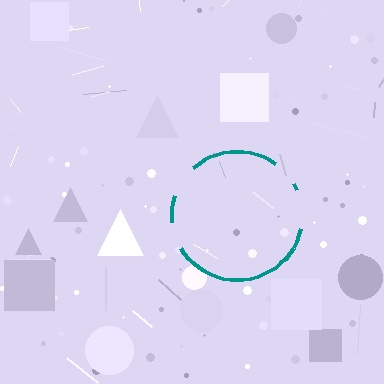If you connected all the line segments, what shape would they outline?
They would outline a circle.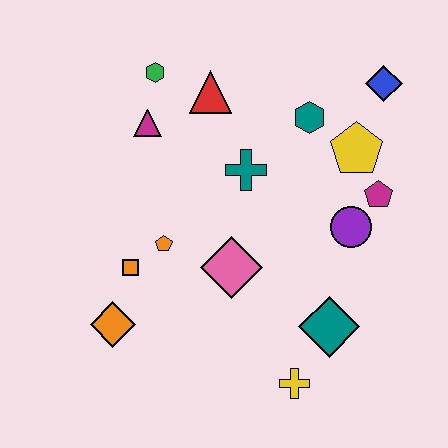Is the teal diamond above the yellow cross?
Yes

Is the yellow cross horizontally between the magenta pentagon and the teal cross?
Yes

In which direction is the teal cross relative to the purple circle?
The teal cross is to the left of the purple circle.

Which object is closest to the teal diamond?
The yellow cross is closest to the teal diamond.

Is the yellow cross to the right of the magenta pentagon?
No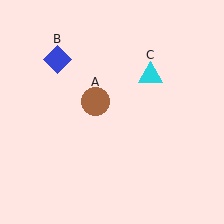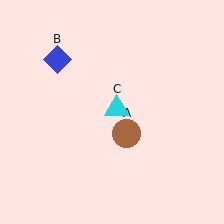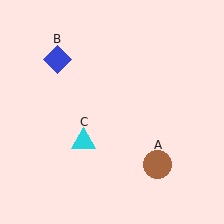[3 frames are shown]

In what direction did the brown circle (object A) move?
The brown circle (object A) moved down and to the right.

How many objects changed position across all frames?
2 objects changed position: brown circle (object A), cyan triangle (object C).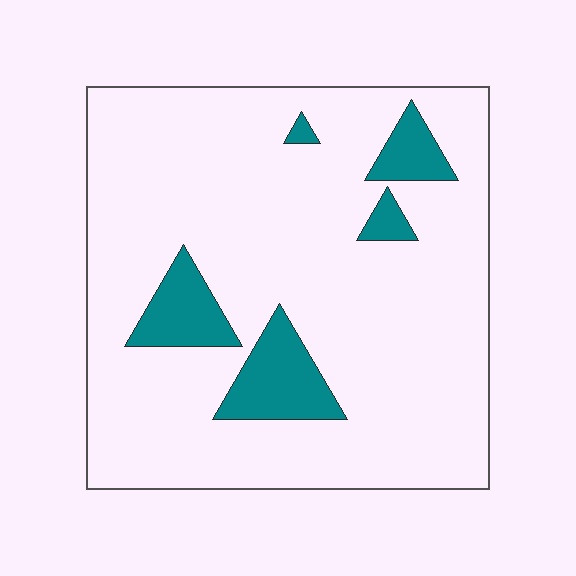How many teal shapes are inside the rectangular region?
5.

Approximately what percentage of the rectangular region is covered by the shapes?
Approximately 15%.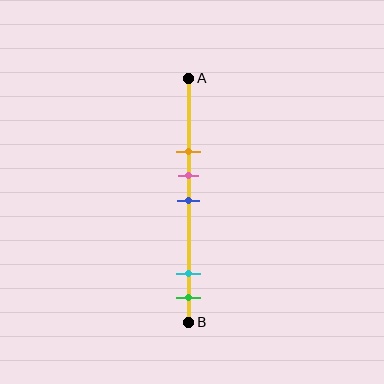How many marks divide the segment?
There are 5 marks dividing the segment.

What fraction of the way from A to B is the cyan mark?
The cyan mark is approximately 80% (0.8) of the way from A to B.